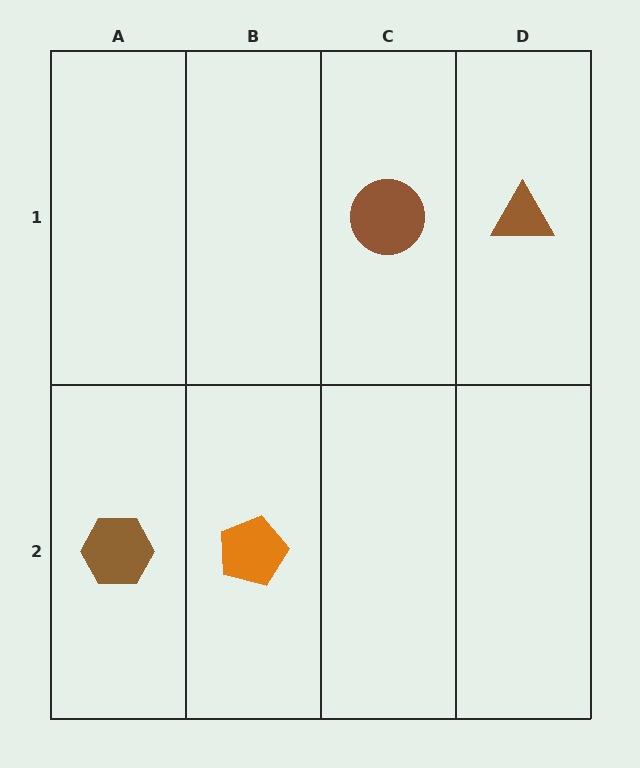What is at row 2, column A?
A brown hexagon.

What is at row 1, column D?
A brown triangle.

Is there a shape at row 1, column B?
No, that cell is empty.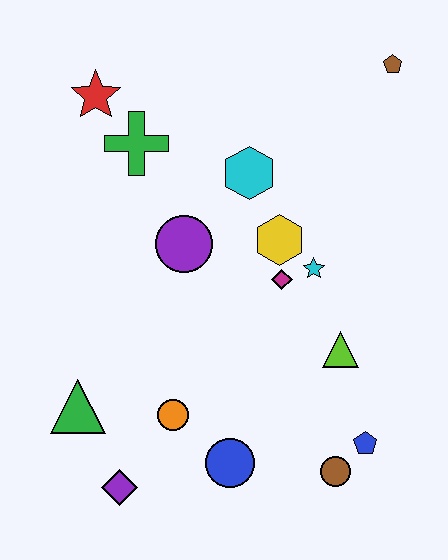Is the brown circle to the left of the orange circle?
No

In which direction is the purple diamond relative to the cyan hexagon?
The purple diamond is below the cyan hexagon.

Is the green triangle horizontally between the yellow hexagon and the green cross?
No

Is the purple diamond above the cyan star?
No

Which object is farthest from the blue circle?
The brown pentagon is farthest from the blue circle.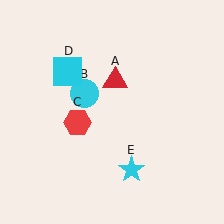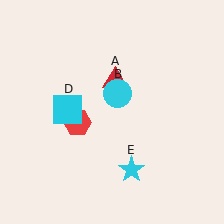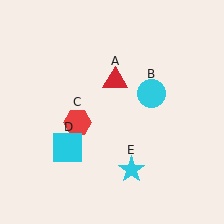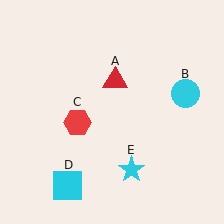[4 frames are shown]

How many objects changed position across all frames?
2 objects changed position: cyan circle (object B), cyan square (object D).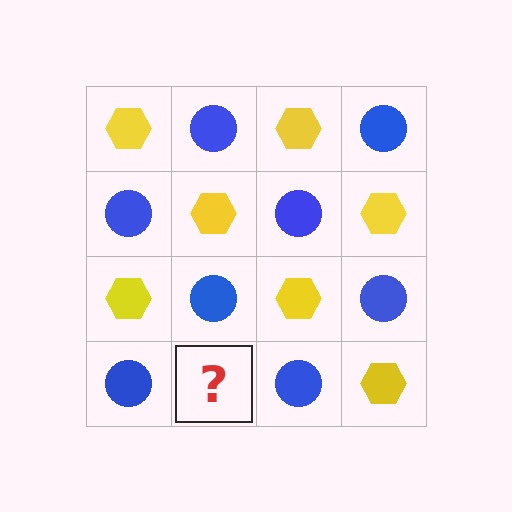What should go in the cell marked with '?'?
The missing cell should contain a yellow hexagon.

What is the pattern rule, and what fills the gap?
The rule is that it alternates yellow hexagon and blue circle in a checkerboard pattern. The gap should be filled with a yellow hexagon.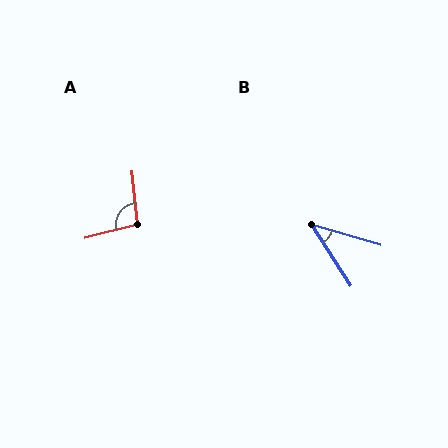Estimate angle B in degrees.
Approximately 41 degrees.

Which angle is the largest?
A, at approximately 99 degrees.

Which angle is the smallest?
B, at approximately 41 degrees.